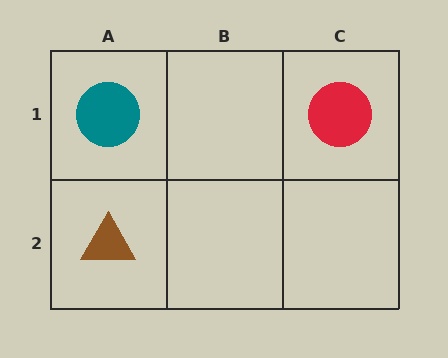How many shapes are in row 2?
1 shape.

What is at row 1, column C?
A red circle.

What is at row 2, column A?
A brown triangle.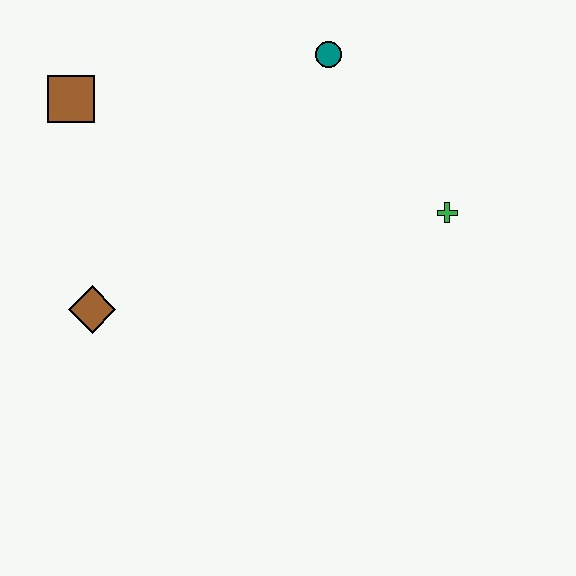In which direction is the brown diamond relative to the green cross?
The brown diamond is to the left of the green cross.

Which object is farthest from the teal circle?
The brown diamond is farthest from the teal circle.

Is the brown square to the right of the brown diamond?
No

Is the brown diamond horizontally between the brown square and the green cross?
Yes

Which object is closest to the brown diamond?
The brown square is closest to the brown diamond.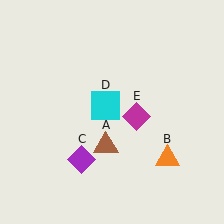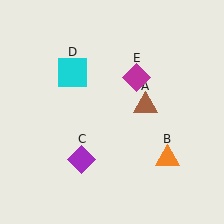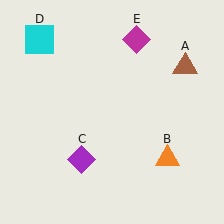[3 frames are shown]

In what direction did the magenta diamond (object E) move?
The magenta diamond (object E) moved up.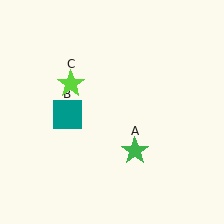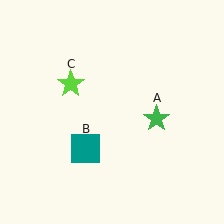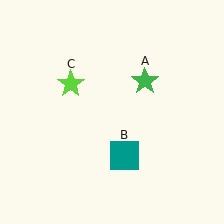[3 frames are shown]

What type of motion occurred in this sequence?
The green star (object A), teal square (object B) rotated counterclockwise around the center of the scene.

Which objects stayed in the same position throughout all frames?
Lime star (object C) remained stationary.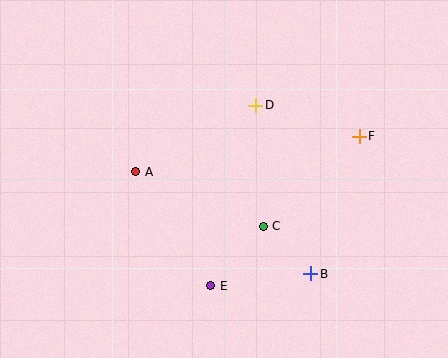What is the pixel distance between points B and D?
The distance between B and D is 177 pixels.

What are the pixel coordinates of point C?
Point C is at (263, 226).